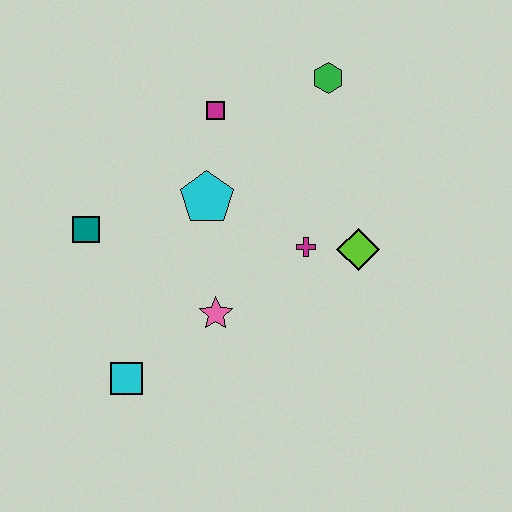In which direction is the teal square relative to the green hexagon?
The teal square is to the left of the green hexagon.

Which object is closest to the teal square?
The cyan pentagon is closest to the teal square.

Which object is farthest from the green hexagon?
The cyan square is farthest from the green hexagon.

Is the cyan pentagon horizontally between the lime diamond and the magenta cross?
No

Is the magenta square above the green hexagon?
No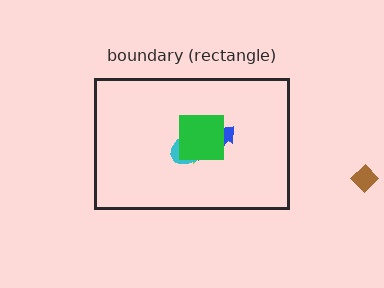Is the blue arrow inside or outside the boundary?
Inside.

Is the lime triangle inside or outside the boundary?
Inside.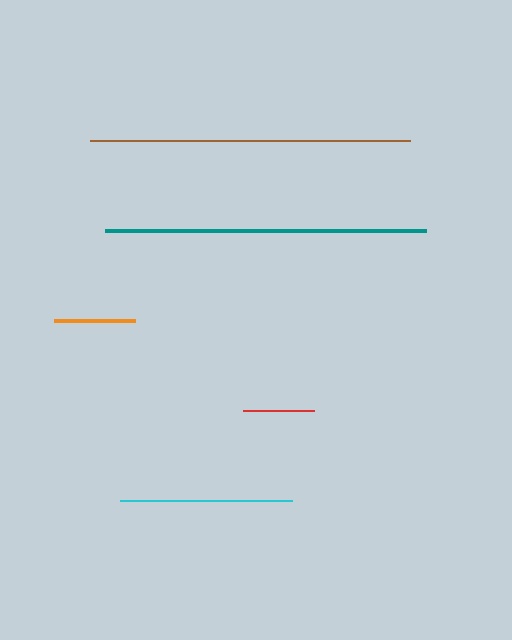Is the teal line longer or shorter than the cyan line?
The teal line is longer than the cyan line.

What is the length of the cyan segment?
The cyan segment is approximately 173 pixels long.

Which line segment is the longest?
The teal line is the longest at approximately 321 pixels.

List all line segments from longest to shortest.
From longest to shortest: teal, brown, cyan, orange, red.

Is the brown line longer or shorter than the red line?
The brown line is longer than the red line.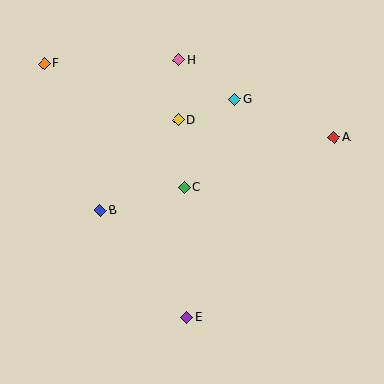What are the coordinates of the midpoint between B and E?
The midpoint between B and E is at (143, 264).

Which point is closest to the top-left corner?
Point F is closest to the top-left corner.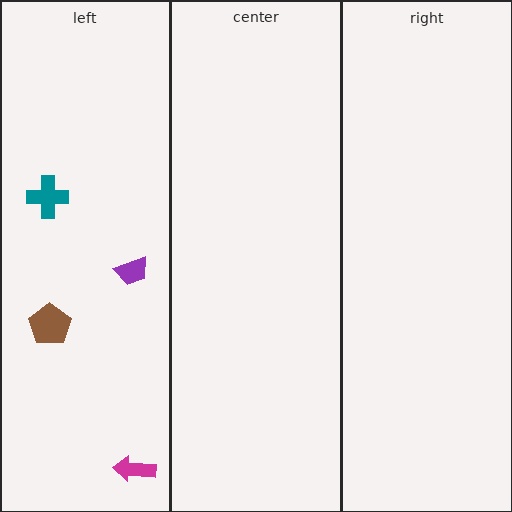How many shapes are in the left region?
4.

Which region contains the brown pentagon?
The left region.